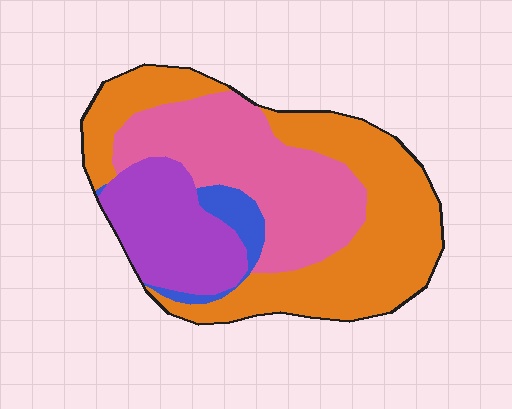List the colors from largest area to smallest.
From largest to smallest: orange, pink, purple, blue.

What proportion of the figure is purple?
Purple takes up about one fifth (1/5) of the figure.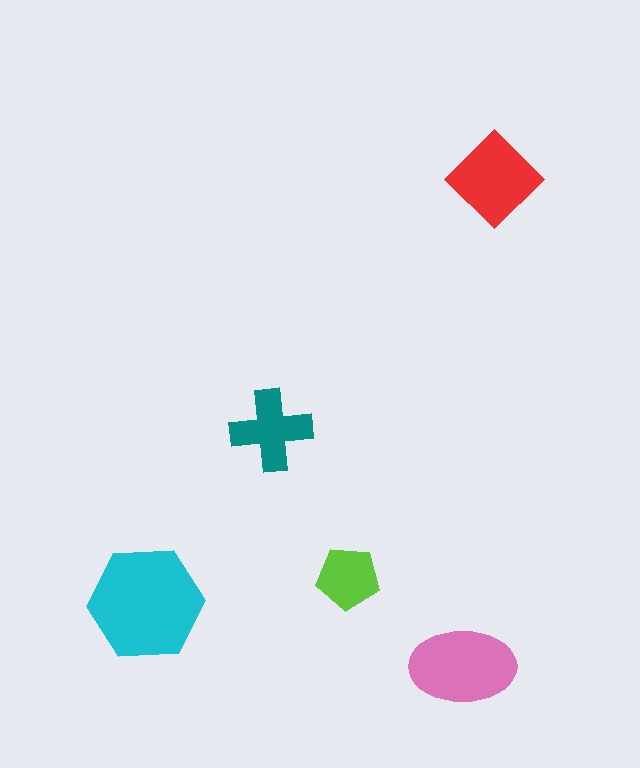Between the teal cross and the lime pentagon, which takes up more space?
The teal cross.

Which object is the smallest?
The lime pentagon.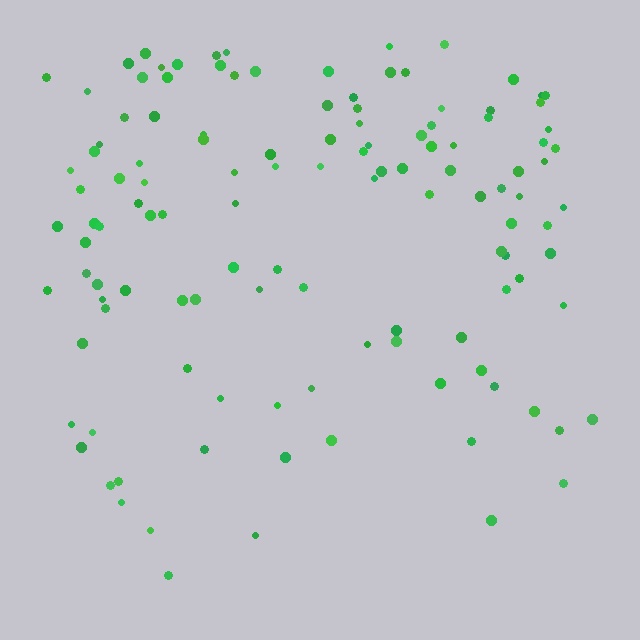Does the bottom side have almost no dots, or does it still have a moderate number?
Still a moderate number, just noticeably fewer than the top.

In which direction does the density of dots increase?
From bottom to top, with the top side densest.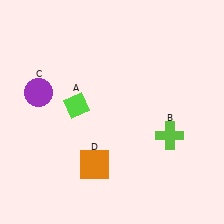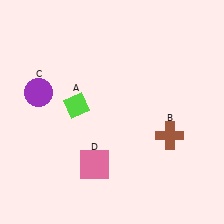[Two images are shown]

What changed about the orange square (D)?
In Image 1, D is orange. In Image 2, it changed to pink.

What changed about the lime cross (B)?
In Image 1, B is lime. In Image 2, it changed to brown.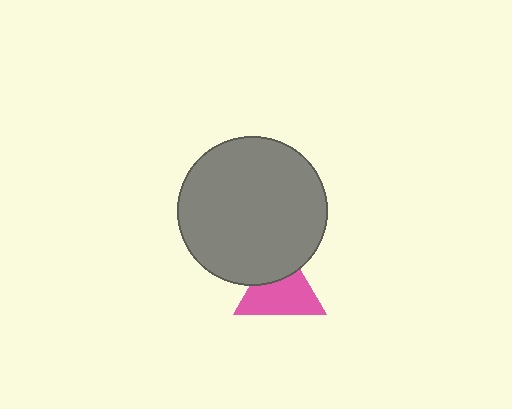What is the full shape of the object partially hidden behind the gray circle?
The partially hidden object is a pink triangle.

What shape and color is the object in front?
The object in front is a gray circle.